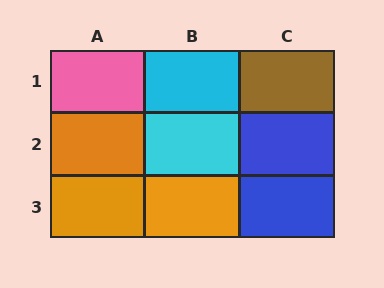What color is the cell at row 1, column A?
Pink.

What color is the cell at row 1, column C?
Brown.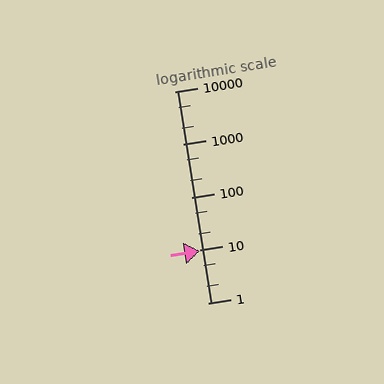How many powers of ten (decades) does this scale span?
The scale spans 4 decades, from 1 to 10000.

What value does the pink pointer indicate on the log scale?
The pointer indicates approximately 9.4.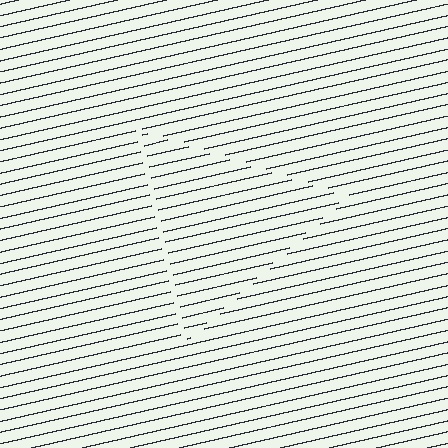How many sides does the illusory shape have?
3 sides — the line-ends trace a triangle.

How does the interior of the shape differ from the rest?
The interior of the shape contains the same grating, shifted by half a period — the contour is defined by the phase discontinuity where line-ends from the inner and outer gratings abut.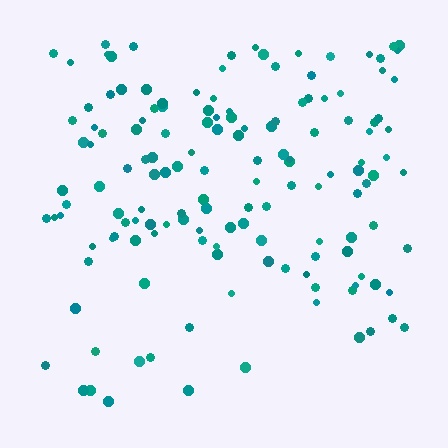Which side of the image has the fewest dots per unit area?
The bottom.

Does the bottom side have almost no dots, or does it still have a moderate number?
Still a moderate number, just noticeably fewer than the top.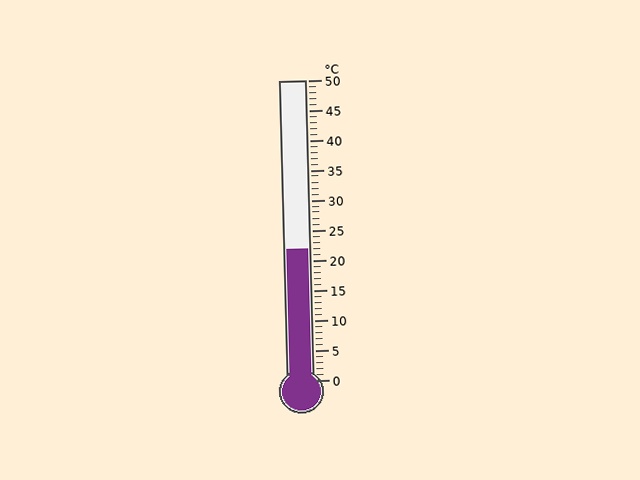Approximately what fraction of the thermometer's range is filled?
The thermometer is filled to approximately 45% of its range.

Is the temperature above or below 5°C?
The temperature is above 5°C.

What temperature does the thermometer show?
The thermometer shows approximately 22°C.